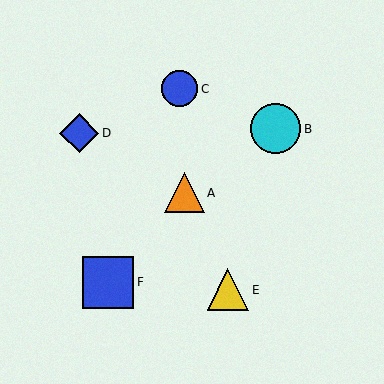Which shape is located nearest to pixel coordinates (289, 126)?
The cyan circle (labeled B) at (276, 129) is nearest to that location.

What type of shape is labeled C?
Shape C is a blue circle.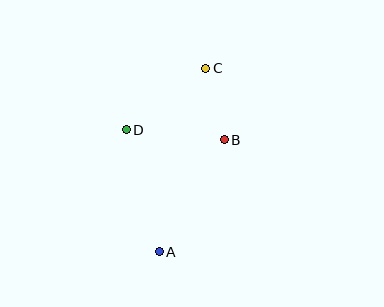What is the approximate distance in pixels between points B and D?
The distance between B and D is approximately 98 pixels.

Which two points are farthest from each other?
Points A and C are farthest from each other.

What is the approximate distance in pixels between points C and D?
The distance between C and D is approximately 101 pixels.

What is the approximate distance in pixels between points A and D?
The distance between A and D is approximately 127 pixels.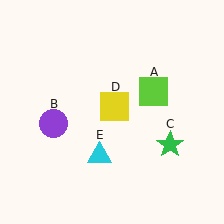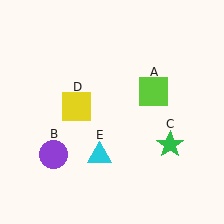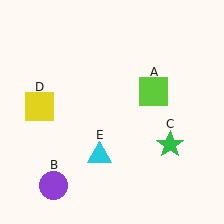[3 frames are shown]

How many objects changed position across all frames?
2 objects changed position: purple circle (object B), yellow square (object D).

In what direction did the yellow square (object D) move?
The yellow square (object D) moved left.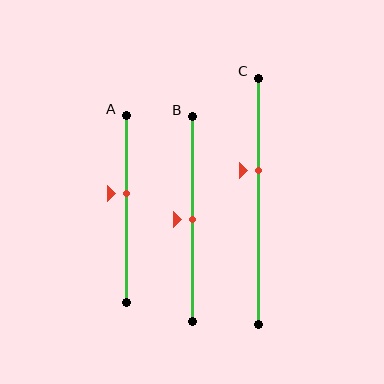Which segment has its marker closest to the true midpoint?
Segment B has its marker closest to the true midpoint.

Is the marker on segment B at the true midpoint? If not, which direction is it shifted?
Yes, the marker on segment B is at the true midpoint.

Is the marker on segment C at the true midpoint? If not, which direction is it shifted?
No, the marker on segment C is shifted upward by about 13% of the segment length.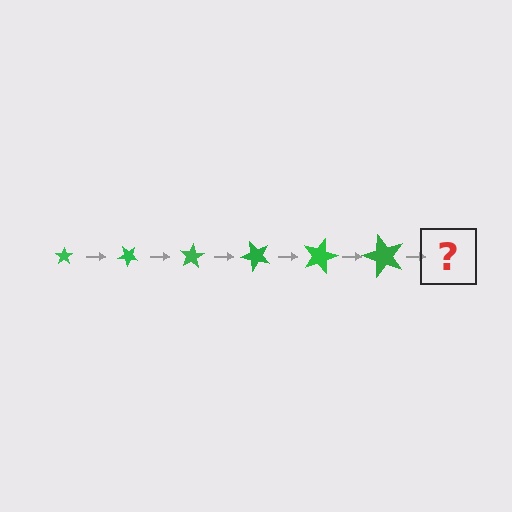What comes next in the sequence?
The next element should be a star, larger than the previous one and rotated 240 degrees from the start.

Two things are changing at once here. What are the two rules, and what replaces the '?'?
The two rules are that the star grows larger each step and it rotates 40 degrees each step. The '?' should be a star, larger than the previous one and rotated 240 degrees from the start.